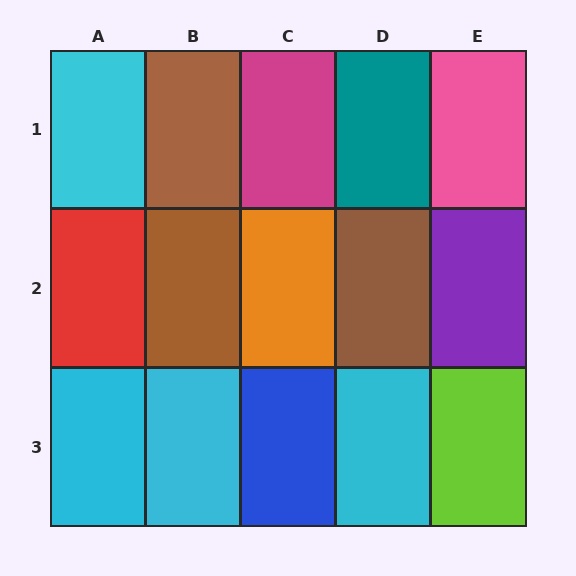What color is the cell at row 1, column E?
Pink.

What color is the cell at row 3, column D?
Cyan.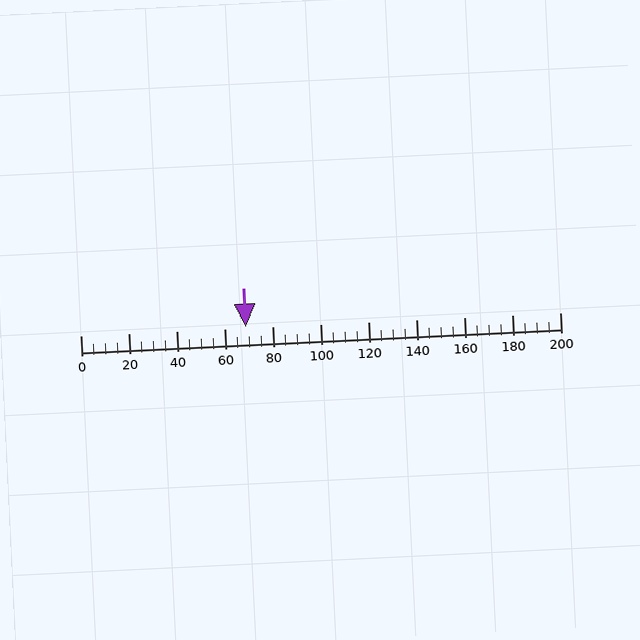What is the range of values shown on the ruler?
The ruler shows values from 0 to 200.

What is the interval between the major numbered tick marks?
The major tick marks are spaced 20 units apart.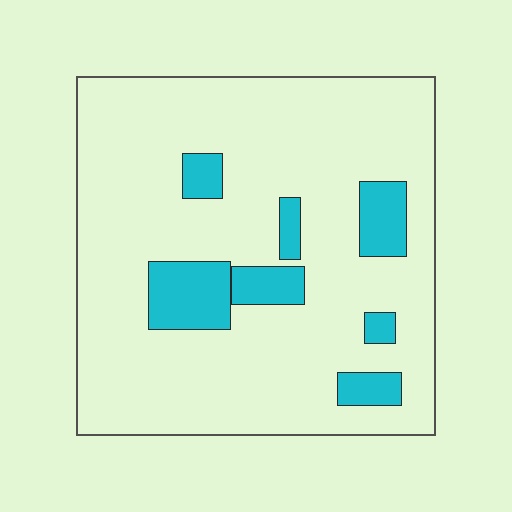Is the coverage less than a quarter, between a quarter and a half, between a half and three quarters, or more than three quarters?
Less than a quarter.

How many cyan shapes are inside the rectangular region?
7.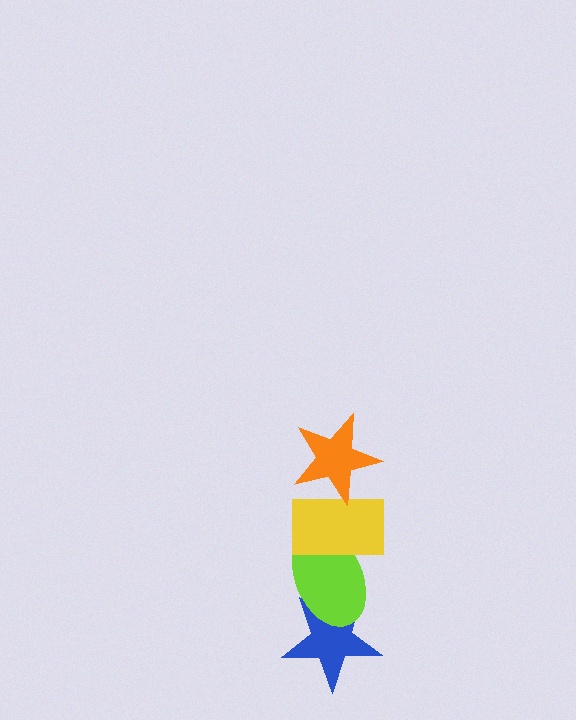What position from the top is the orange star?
The orange star is 1st from the top.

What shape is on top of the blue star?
The lime ellipse is on top of the blue star.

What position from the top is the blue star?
The blue star is 4th from the top.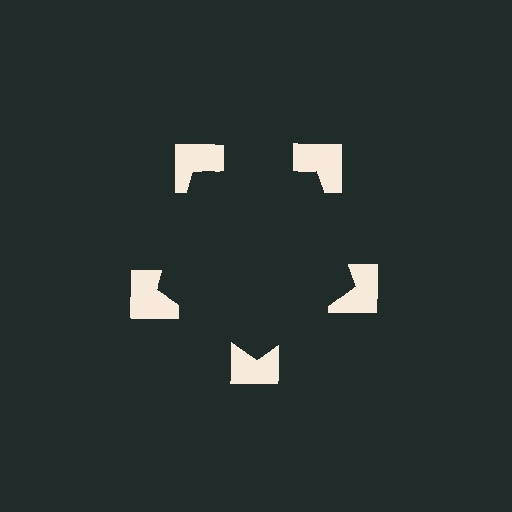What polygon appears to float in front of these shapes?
An illusory pentagon — its edges are inferred from the aligned wedge cuts in the notched squares, not physically drawn.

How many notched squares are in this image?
There are 5 — one at each vertex of the illusory pentagon.